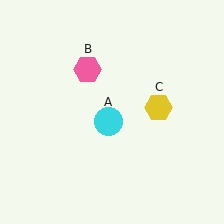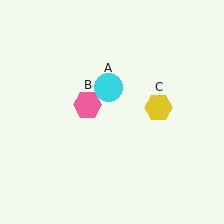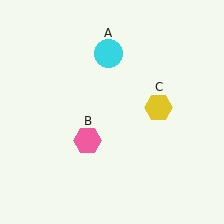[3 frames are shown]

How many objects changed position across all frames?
2 objects changed position: cyan circle (object A), pink hexagon (object B).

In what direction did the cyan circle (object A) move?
The cyan circle (object A) moved up.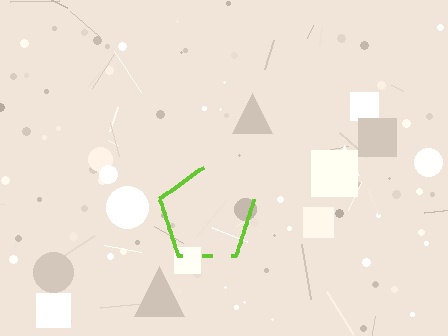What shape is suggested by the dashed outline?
The dashed outline suggests a pentagon.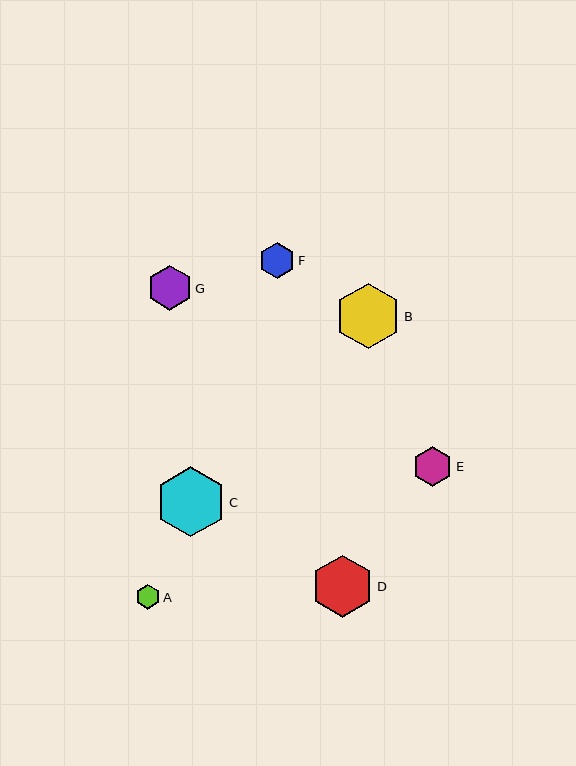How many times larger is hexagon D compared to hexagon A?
Hexagon D is approximately 2.6 times the size of hexagon A.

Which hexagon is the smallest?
Hexagon A is the smallest with a size of approximately 24 pixels.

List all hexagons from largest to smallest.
From largest to smallest: C, B, D, G, E, F, A.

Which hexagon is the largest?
Hexagon C is the largest with a size of approximately 70 pixels.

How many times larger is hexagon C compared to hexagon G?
Hexagon C is approximately 1.5 times the size of hexagon G.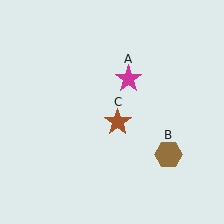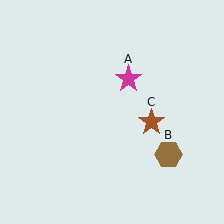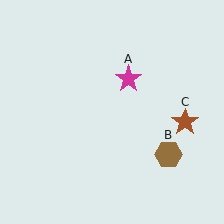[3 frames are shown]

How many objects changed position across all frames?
1 object changed position: brown star (object C).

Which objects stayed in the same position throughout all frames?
Magenta star (object A) and brown hexagon (object B) remained stationary.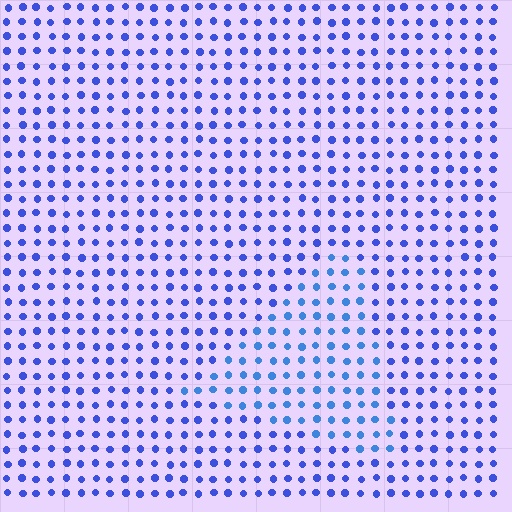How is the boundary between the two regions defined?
The boundary is defined purely by a slight shift in hue (about 20 degrees). Spacing, size, and orientation are identical on both sides.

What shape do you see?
I see a triangle.